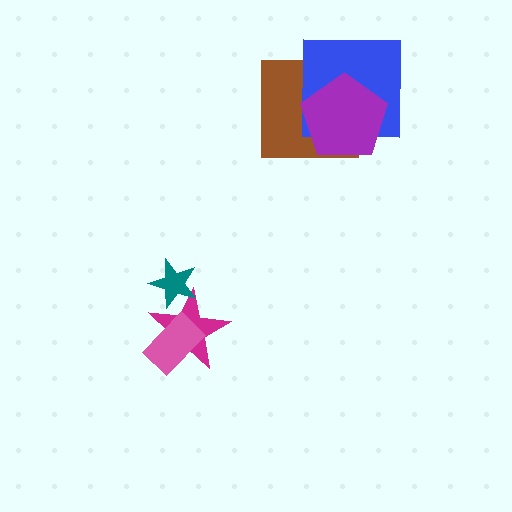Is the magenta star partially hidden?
Yes, it is partially covered by another shape.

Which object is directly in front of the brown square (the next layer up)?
The blue square is directly in front of the brown square.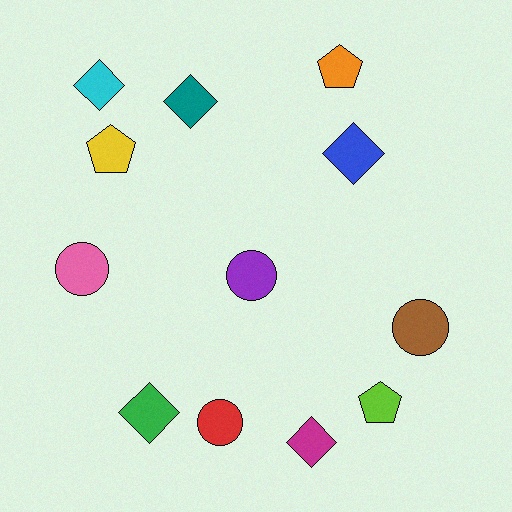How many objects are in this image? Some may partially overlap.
There are 12 objects.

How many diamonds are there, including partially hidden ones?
There are 5 diamonds.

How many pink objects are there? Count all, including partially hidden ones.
There is 1 pink object.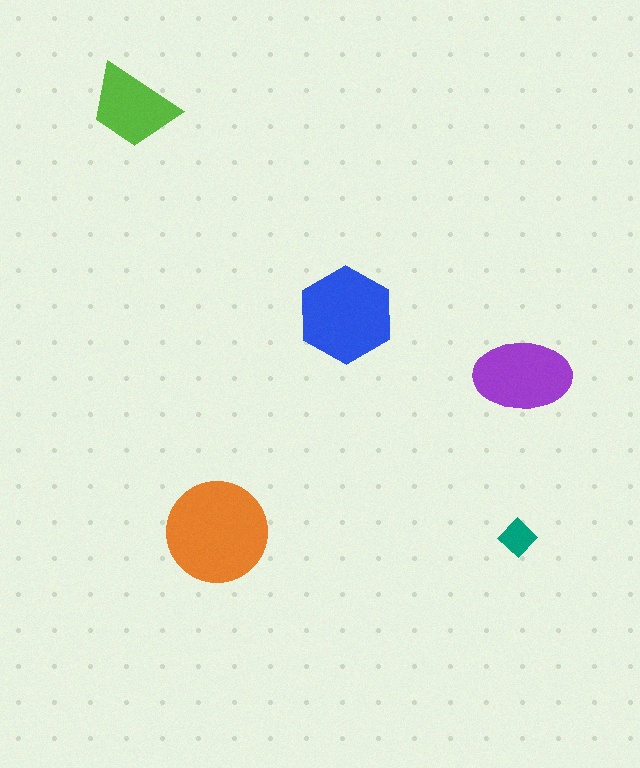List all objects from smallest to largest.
The teal diamond, the lime trapezoid, the purple ellipse, the blue hexagon, the orange circle.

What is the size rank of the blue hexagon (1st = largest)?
2nd.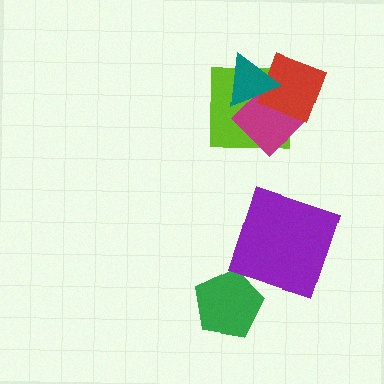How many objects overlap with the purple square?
0 objects overlap with the purple square.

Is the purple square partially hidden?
No, no other shape covers it.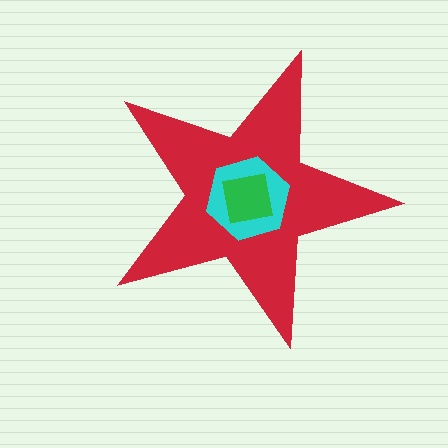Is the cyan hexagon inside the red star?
Yes.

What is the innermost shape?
The green square.